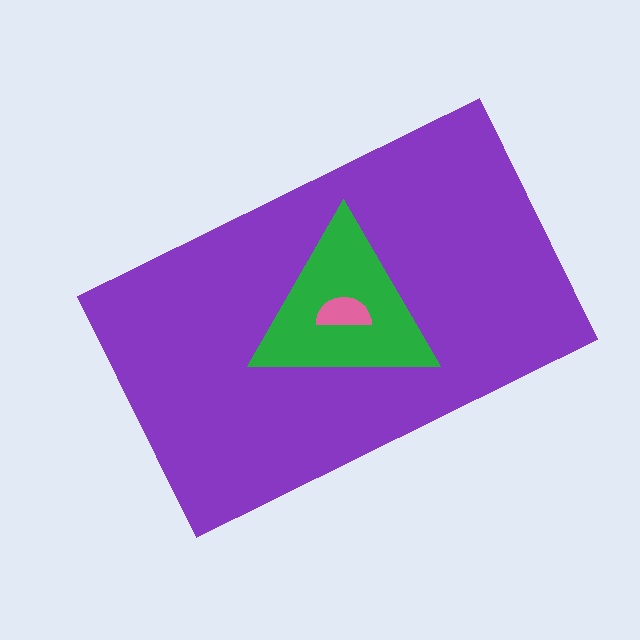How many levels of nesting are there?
3.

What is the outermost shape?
The purple rectangle.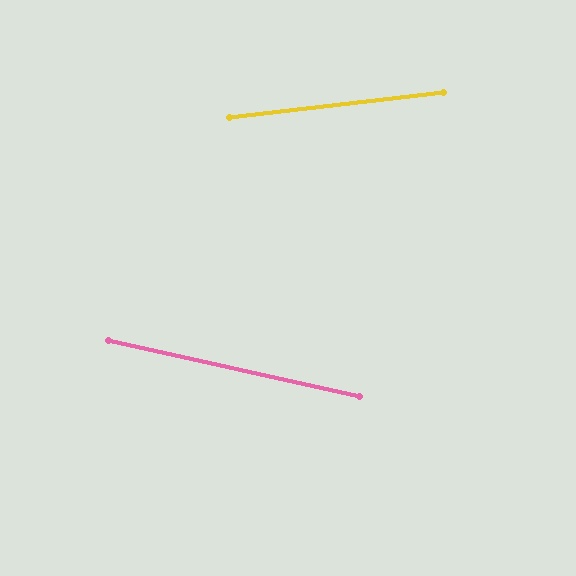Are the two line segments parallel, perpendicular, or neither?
Neither parallel nor perpendicular — they differ by about 19°.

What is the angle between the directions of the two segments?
Approximately 19 degrees.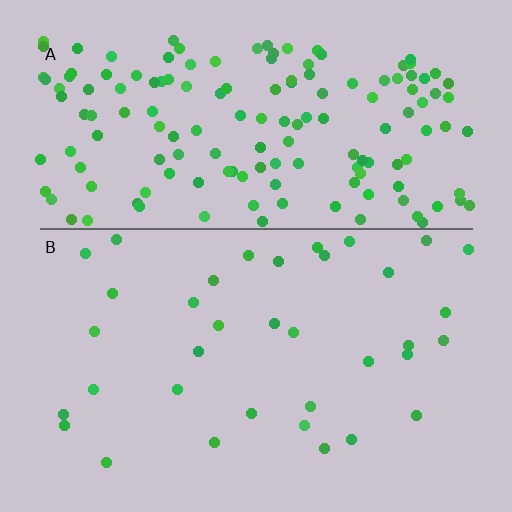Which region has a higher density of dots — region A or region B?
A (the top).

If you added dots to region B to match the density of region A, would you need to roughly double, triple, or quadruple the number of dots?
Approximately quadruple.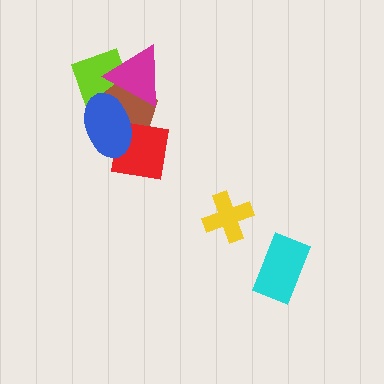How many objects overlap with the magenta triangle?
3 objects overlap with the magenta triangle.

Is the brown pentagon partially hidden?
Yes, it is partially covered by another shape.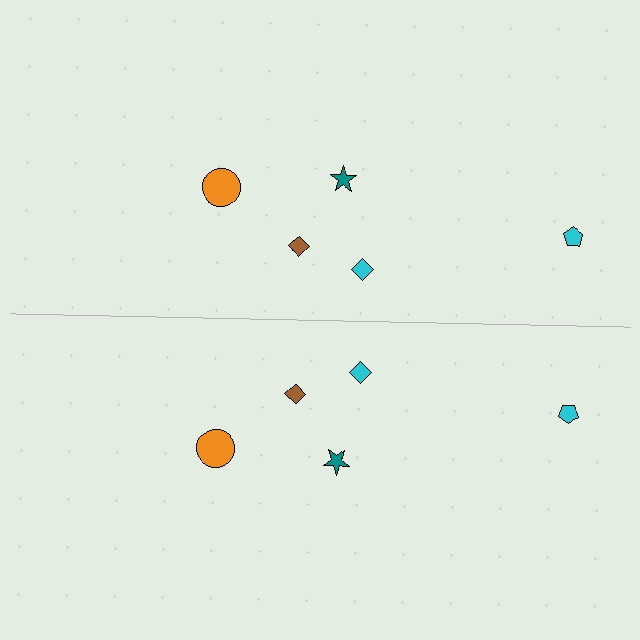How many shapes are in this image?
There are 10 shapes in this image.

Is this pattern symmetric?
Yes, this pattern has bilateral (reflection) symmetry.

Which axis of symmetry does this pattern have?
The pattern has a horizontal axis of symmetry running through the center of the image.